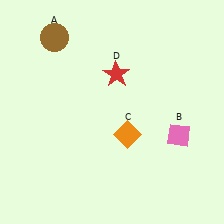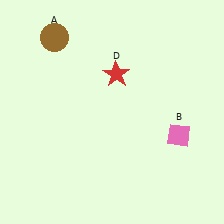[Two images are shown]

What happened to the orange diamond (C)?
The orange diamond (C) was removed in Image 2. It was in the bottom-right area of Image 1.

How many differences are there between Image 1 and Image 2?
There is 1 difference between the two images.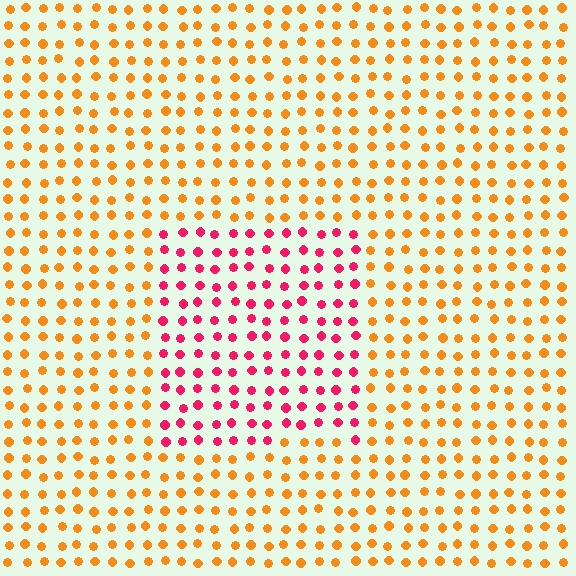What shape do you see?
I see a rectangle.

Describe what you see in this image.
The image is filled with small orange elements in a uniform arrangement. A rectangle-shaped region is visible where the elements are tinted to a slightly different hue, forming a subtle color boundary.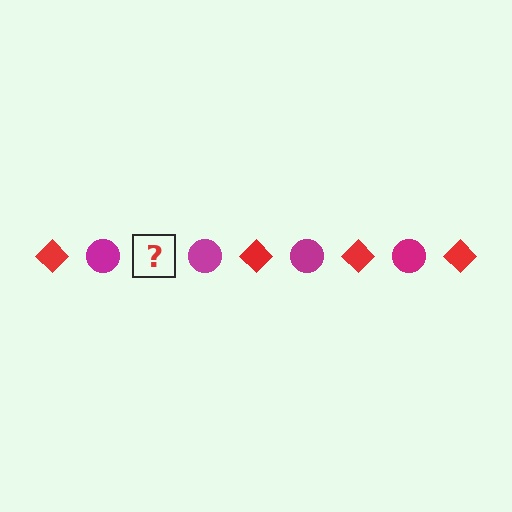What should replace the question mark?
The question mark should be replaced with a red diamond.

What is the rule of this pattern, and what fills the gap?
The rule is that the pattern alternates between red diamond and magenta circle. The gap should be filled with a red diamond.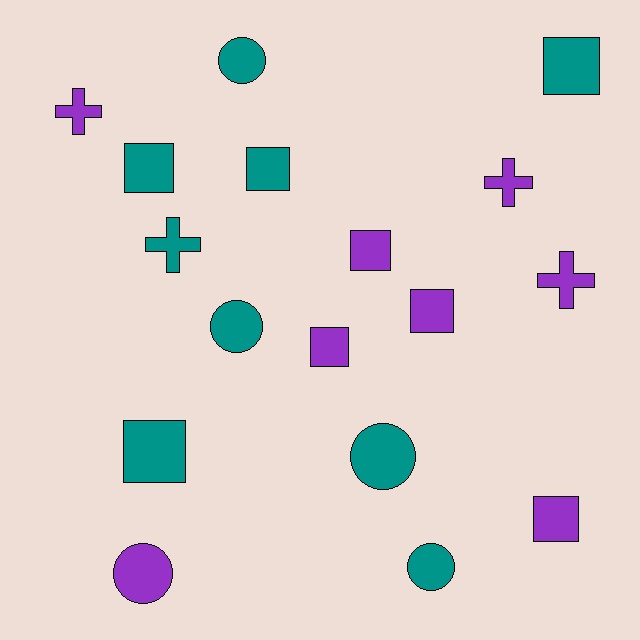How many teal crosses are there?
There is 1 teal cross.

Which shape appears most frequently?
Square, with 8 objects.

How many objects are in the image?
There are 17 objects.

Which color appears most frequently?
Teal, with 9 objects.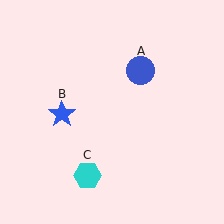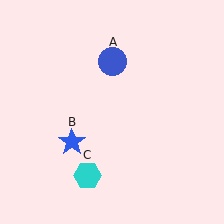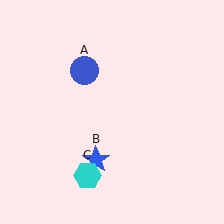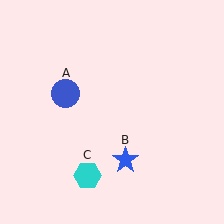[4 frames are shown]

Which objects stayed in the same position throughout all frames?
Cyan hexagon (object C) remained stationary.